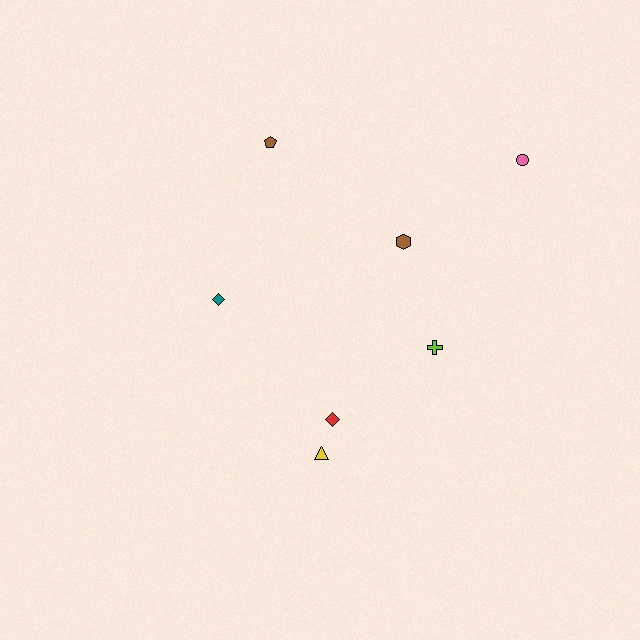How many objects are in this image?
There are 7 objects.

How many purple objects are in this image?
There are no purple objects.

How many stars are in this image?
There are no stars.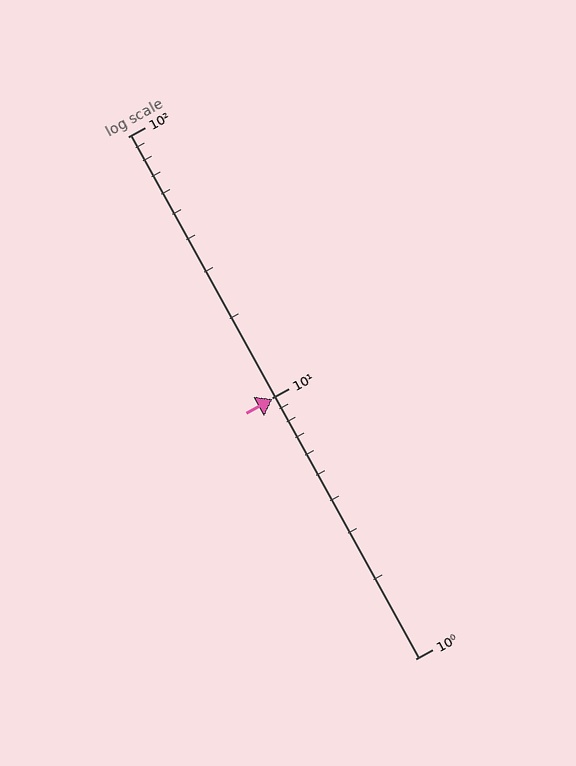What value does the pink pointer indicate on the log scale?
The pointer indicates approximately 9.9.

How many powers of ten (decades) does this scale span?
The scale spans 2 decades, from 1 to 100.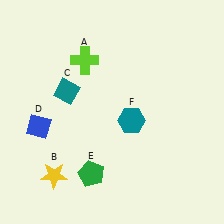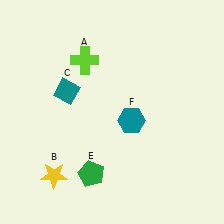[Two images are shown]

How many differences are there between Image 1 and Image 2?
There is 1 difference between the two images.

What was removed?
The blue diamond (D) was removed in Image 2.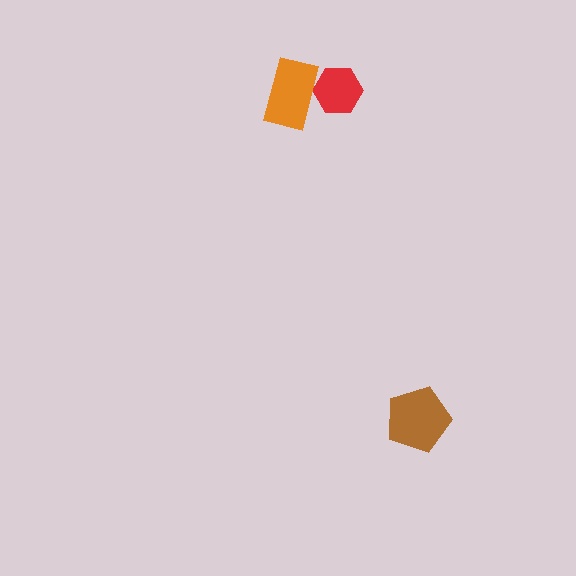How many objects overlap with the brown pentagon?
0 objects overlap with the brown pentagon.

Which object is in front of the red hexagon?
The orange rectangle is in front of the red hexagon.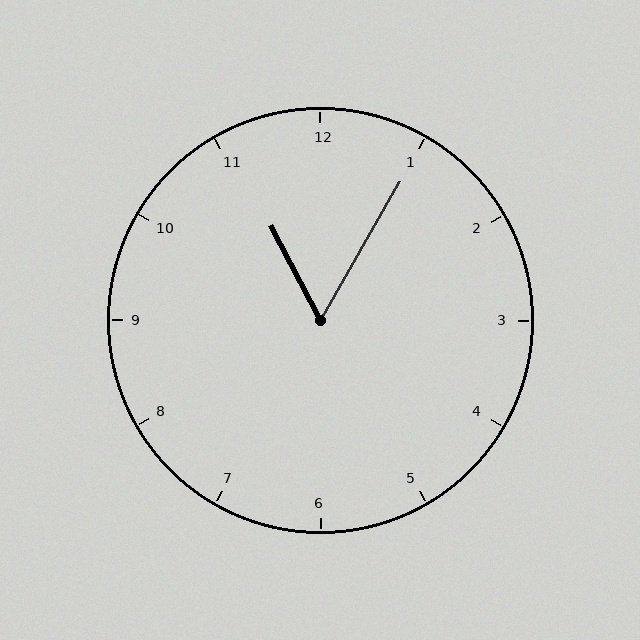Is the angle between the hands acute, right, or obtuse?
It is acute.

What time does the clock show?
11:05.